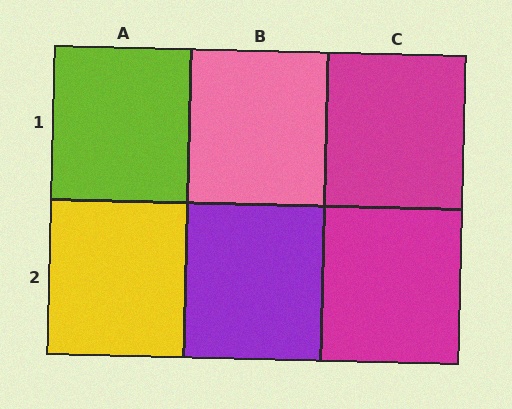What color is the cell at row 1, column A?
Lime.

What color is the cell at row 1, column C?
Magenta.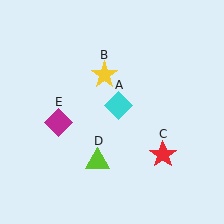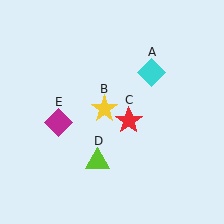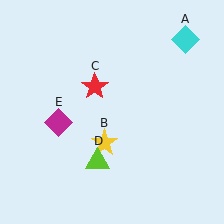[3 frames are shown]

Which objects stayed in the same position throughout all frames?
Lime triangle (object D) and magenta diamond (object E) remained stationary.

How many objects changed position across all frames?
3 objects changed position: cyan diamond (object A), yellow star (object B), red star (object C).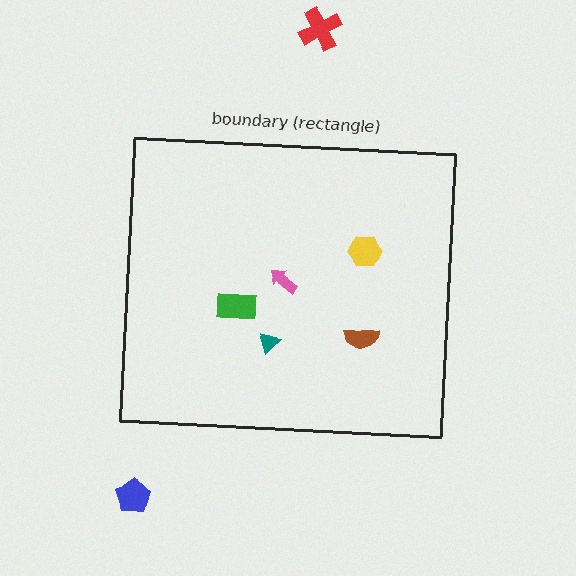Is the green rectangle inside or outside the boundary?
Inside.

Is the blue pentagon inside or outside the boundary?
Outside.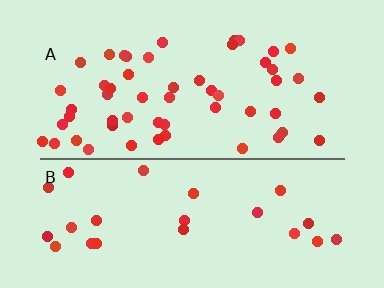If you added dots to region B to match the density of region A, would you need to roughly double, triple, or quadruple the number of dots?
Approximately double.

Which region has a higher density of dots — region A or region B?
A (the top).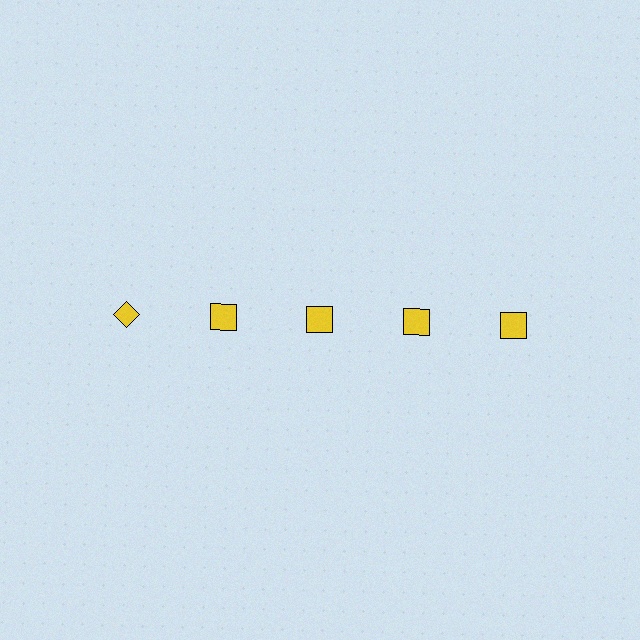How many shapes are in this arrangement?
There are 5 shapes arranged in a grid pattern.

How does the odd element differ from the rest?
It has a different shape: diamond instead of square.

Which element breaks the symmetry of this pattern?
The yellow diamond in the top row, leftmost column breaks the symmetry. All other shapes are yellow squares.